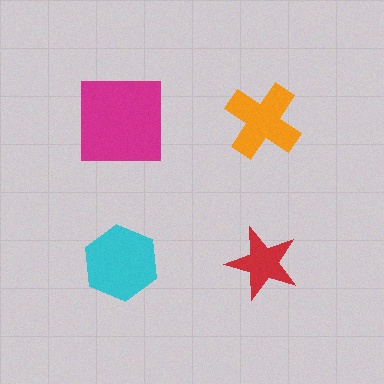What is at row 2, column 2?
A red star.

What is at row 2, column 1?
A cyan hexagon.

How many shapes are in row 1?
2 shapes.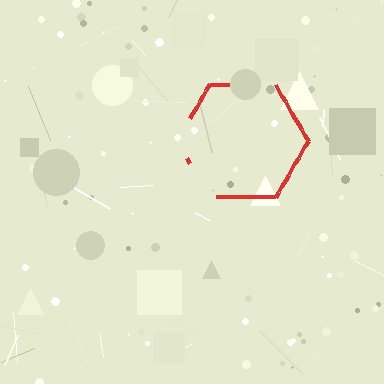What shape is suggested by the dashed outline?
The dashed outline suggests a hexagon.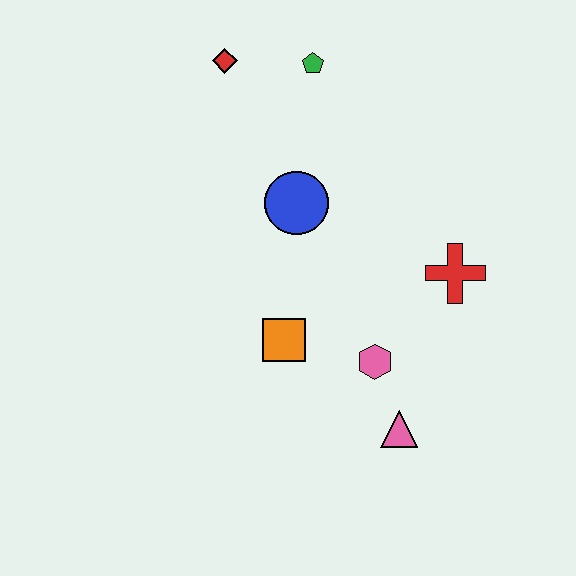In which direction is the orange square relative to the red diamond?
The orange square is below the red diamond.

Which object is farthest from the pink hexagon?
The red diamond is farthest from the pink hexagon.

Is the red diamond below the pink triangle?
No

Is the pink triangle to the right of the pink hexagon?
Yes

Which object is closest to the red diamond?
The green pentagon is closest to the red diamond.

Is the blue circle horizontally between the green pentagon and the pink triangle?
No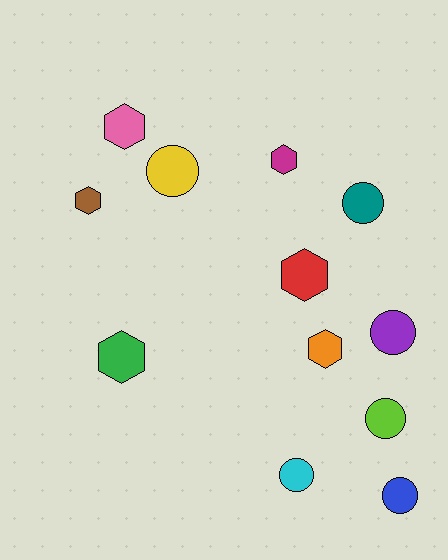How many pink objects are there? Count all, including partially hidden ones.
There is 1 pink object.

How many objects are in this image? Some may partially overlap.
There are 12 objects.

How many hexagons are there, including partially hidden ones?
There are 6 hexagons.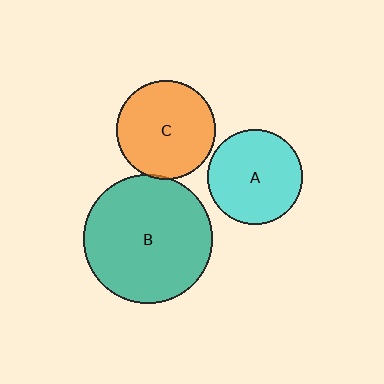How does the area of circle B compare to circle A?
Approximately 1.8 times.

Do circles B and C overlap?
Yes.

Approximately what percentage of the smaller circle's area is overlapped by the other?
Approximately 5%.